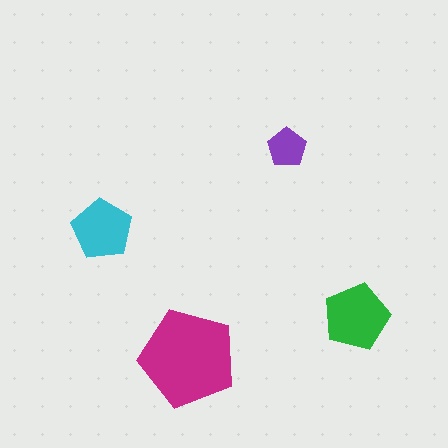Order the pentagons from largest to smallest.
the magenta one, the green one, the cyan one, the purple one.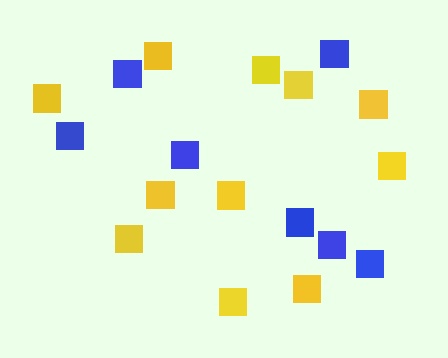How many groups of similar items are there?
There are 2 groups: one group of yellow squares (11) and one group of blue squares (7).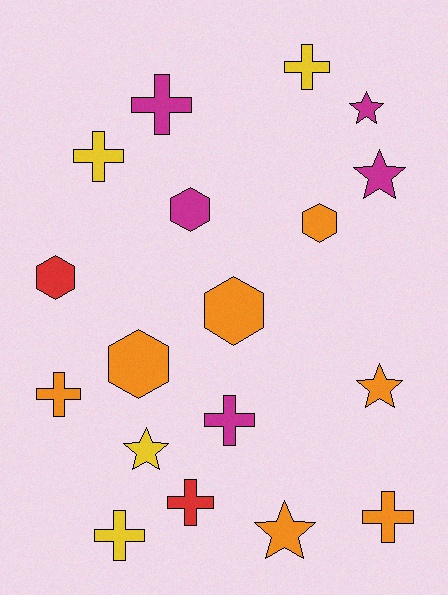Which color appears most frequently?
Orange, with 7 objects.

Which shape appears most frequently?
Cross, with 8 objects.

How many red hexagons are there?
There is 1 red hexagon.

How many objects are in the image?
There are 18 objects.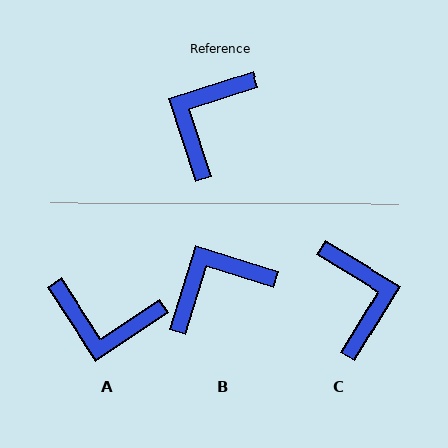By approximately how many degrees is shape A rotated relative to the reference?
Approximately 106 degrees counter-clockwise.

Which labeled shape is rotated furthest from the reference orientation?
C, about 139 degrees away.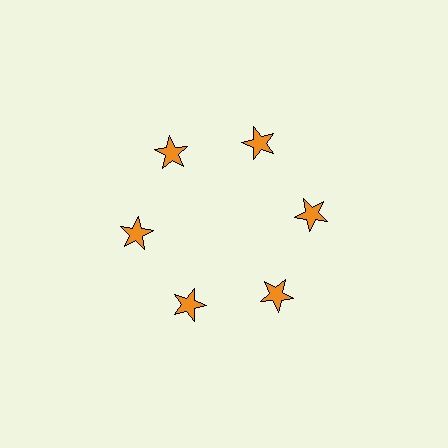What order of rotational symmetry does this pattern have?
This pattern has 6-fold rotational symmetry.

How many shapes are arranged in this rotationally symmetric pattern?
There are 6 shapes, arranged in 6 groups of 1.